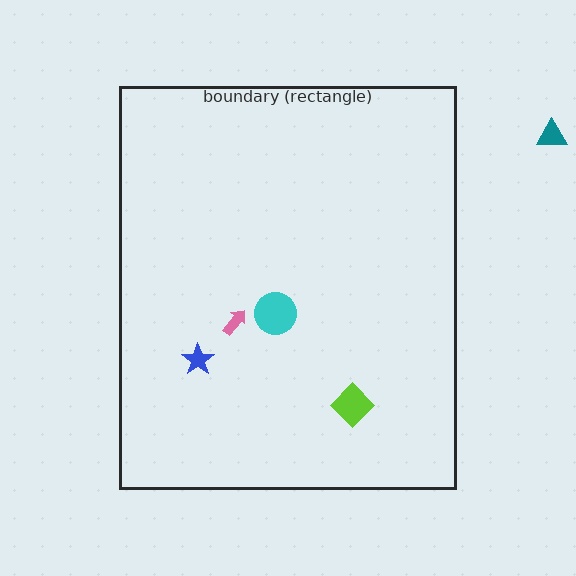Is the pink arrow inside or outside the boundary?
Inside.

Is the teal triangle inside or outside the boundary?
Outside.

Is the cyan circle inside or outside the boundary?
Inside.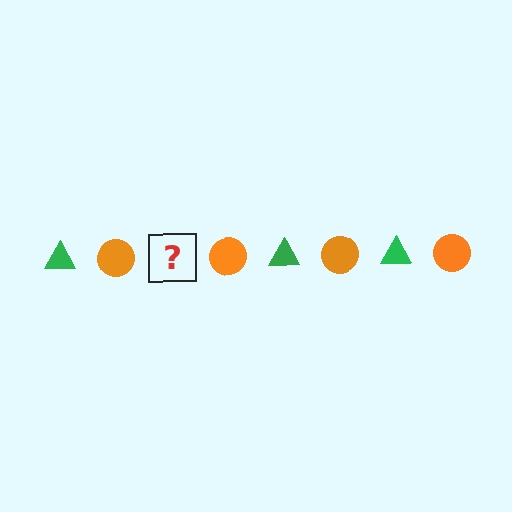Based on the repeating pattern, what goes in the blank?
The blank should be a green triangle.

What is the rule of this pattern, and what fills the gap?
The rule is that the pattern alternates between green triangle and orange circle. The gap should be filled with a green triangle.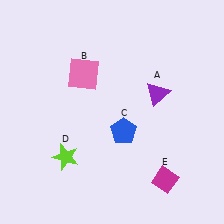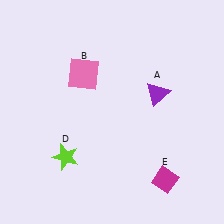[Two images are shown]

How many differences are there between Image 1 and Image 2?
There is 1 difference between the two images.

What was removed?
The blue pentagon (C) was removed in Image 2.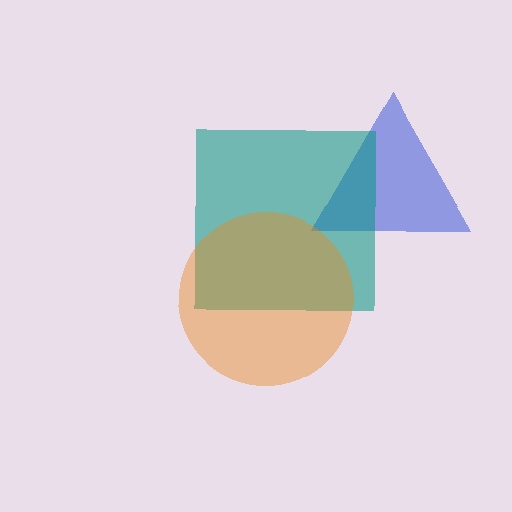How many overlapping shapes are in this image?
There are 3 overlapping shapes in the image.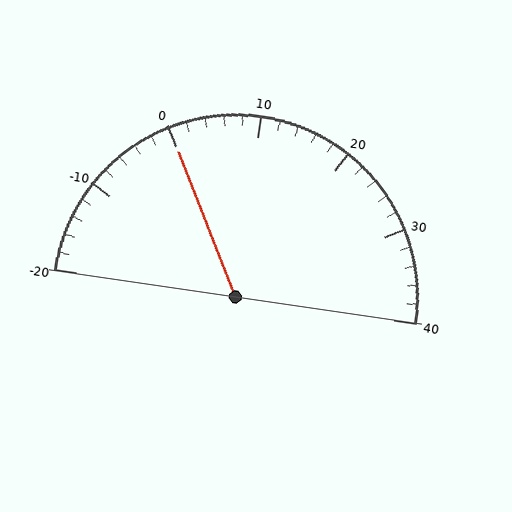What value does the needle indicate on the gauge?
The needle indicates approximately 0.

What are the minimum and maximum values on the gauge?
The gauge ranges from -20 to 40.